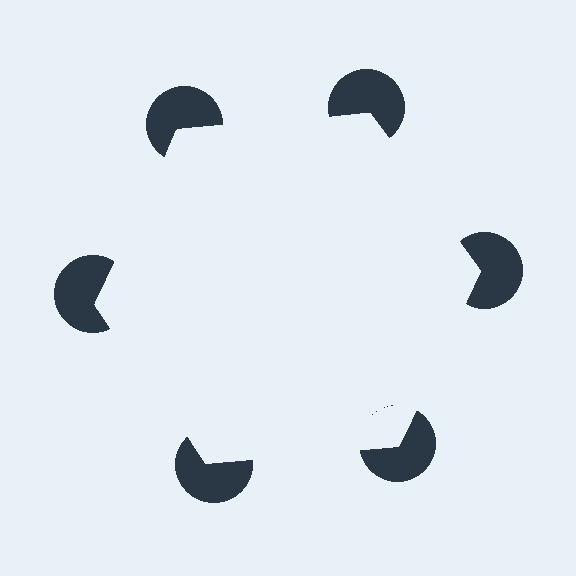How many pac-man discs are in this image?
There are 6 — one at each vertex of the illusory hexagon.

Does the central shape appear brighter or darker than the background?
It typically appears slightly brighter than the background, even though no actual brightness change is drawn.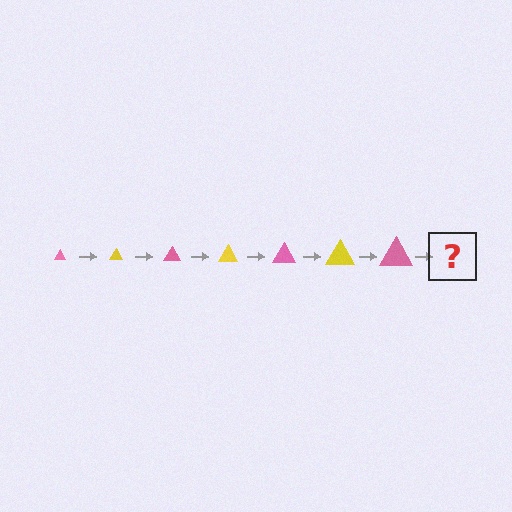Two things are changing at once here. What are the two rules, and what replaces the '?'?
The two rules are that the triangle grows larger each step and the color cycles through pink and yellow. The '?' should be a yellow triangle, larger than the previous one.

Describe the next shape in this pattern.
It should be a yellow triangle, larger than the previous one.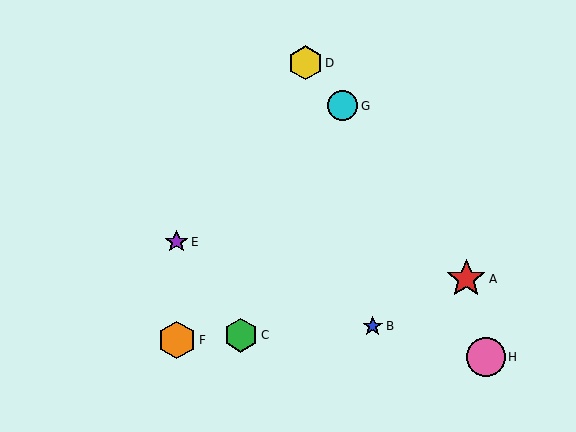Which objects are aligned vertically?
Objects E, F are aligned vertically.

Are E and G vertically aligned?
No, E is at x≈177 and G is at x≈342.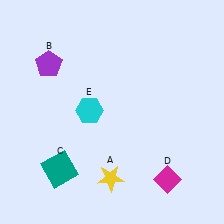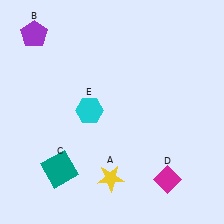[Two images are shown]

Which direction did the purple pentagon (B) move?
The purple pentagon (B) moved up.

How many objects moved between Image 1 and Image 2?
1 object moved between the two images.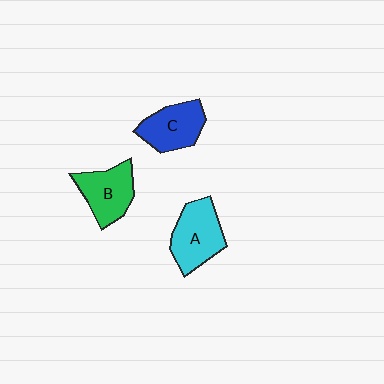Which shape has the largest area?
Shape A (cyan).